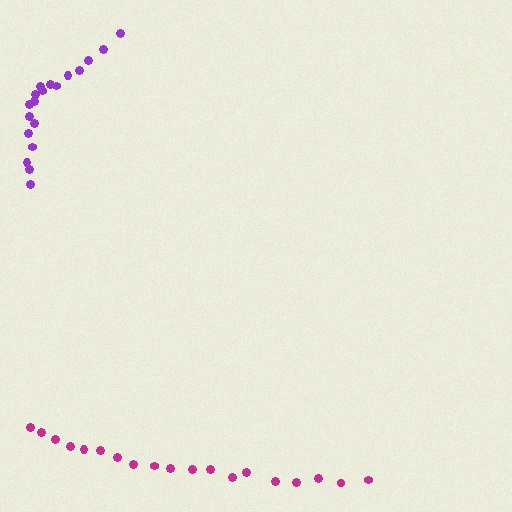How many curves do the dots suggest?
There are 2 distinct paths.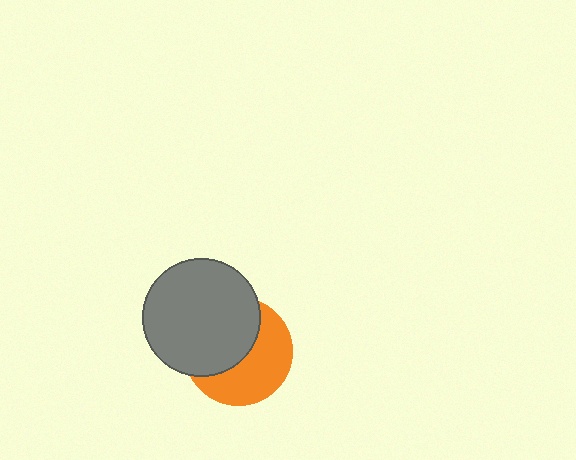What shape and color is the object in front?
The object in front is a gray circle.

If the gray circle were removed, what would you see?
You would see the complete orange circle.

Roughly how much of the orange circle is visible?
About half of it is visible (roughly 50%).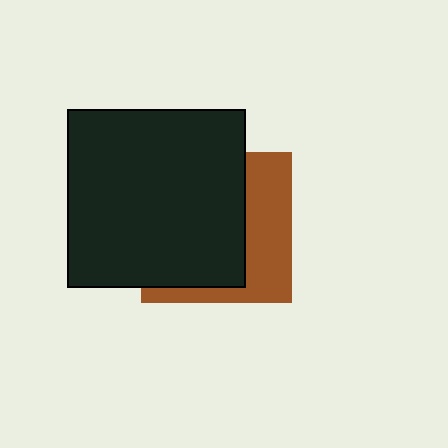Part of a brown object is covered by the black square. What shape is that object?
It is a square.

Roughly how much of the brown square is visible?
A small part of it is visible (roughly 38%).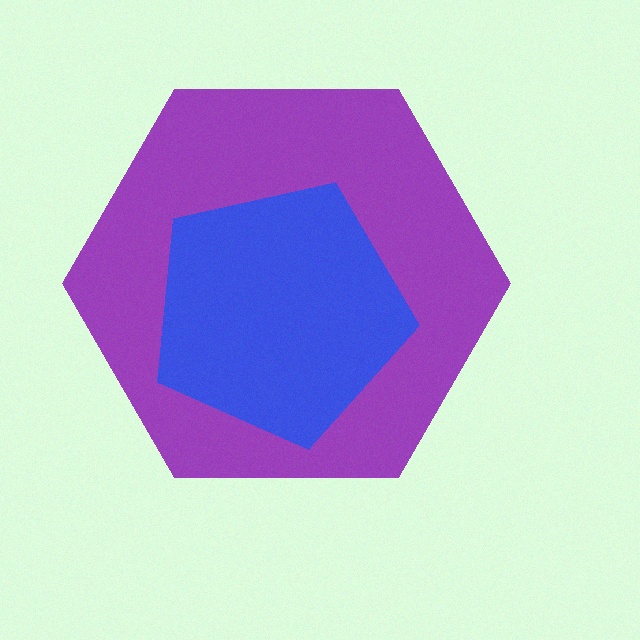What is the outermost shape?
The purple hexagon.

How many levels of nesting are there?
2.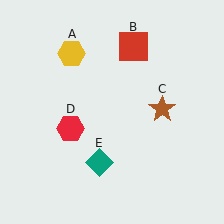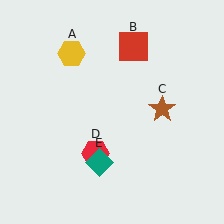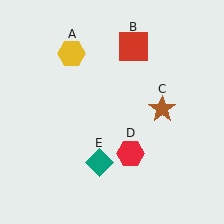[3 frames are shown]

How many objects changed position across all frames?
1 object changed position: red hexagon (object D).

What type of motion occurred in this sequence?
The red hexagon (object D) rotated counterclockwise around the center of the scene.